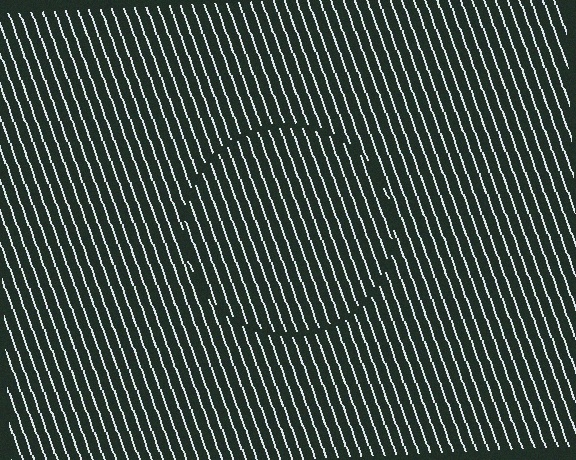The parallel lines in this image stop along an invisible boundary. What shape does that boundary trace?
An illusory circle. The interior of the shape contains the same grating, shifted by half a period — the contour is defined by the phase discontinuity where line-ends from the inner and outer gratings abut.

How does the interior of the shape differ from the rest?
The interior of the shape contains the same grating, shifted by half a period — the contour is defined by the phase discontinuity where line-ends from the inner and outer gratings abut.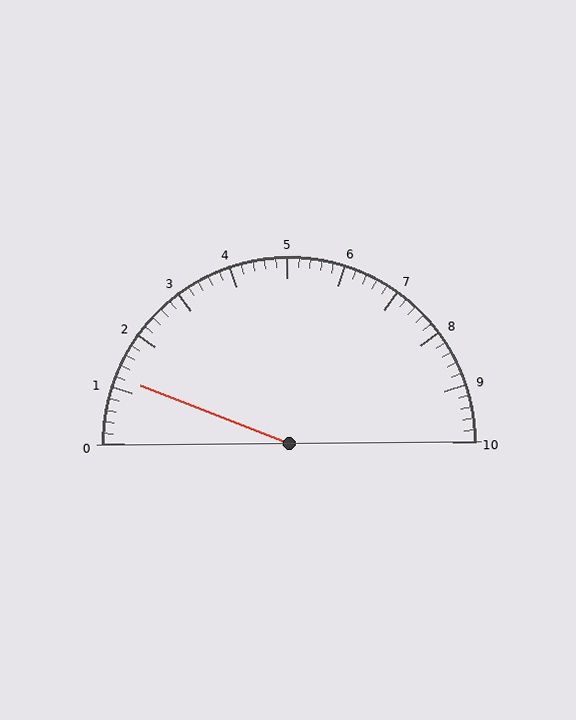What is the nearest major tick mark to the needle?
The nearest major tick mark is 1.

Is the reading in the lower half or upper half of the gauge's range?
The reading is in the lower half of the range (0 to 10).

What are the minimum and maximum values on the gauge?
The gauge ranges from 0 to 10.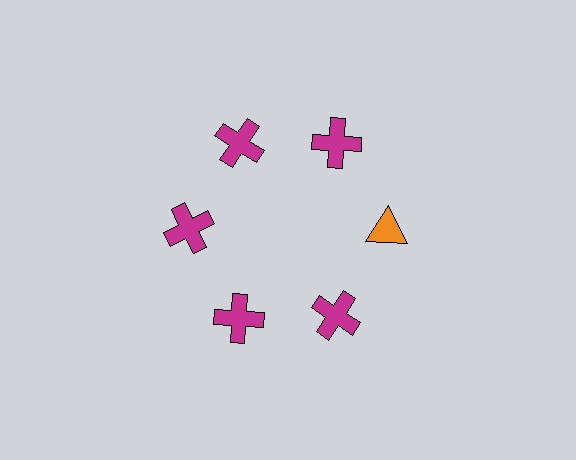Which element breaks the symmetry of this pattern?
The orange triangle at roughly the 3 o'clock position breaks the symmetry. All other shapes are magenta crosses.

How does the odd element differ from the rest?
It differs in both color (orange instead of magenta) and shape (triangle instead of cross).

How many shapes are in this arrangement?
There are 6 shapes arranged in a ring pattern.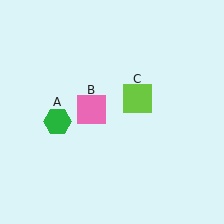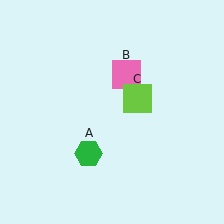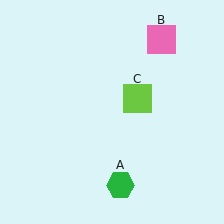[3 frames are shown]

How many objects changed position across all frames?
2 objects changed position: green hexagon (object A), pink square (object B).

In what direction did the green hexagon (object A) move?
The green hexagon (object A) moved down and to the right.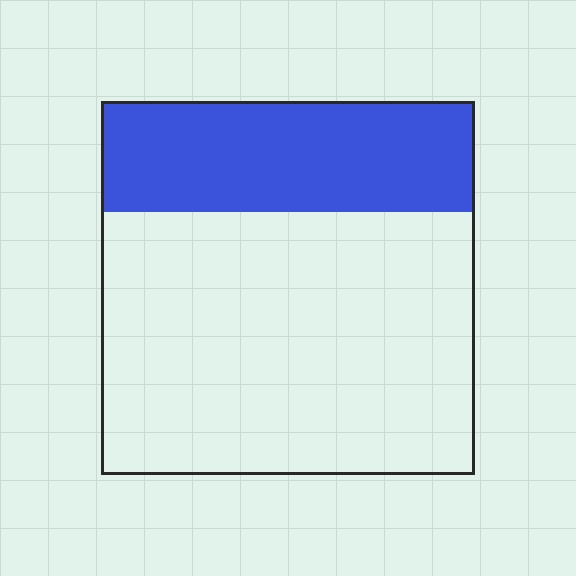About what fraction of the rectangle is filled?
About one third (1/3).